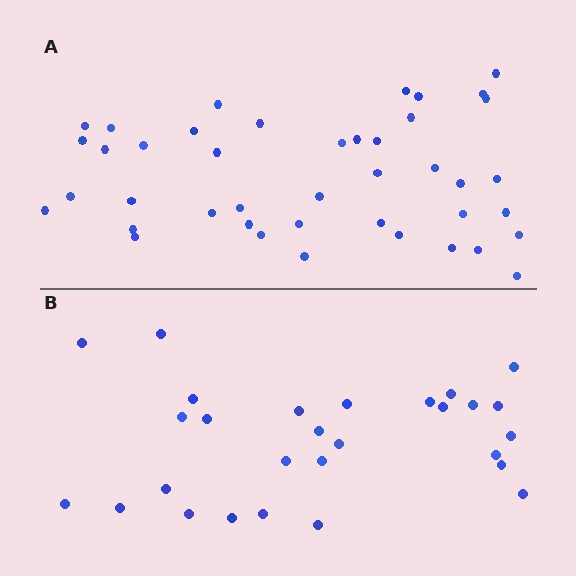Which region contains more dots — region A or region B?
Region A (the top region) has more dots.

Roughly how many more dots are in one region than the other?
Region A has approximately 15 more dots than region B.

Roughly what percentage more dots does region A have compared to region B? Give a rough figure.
About 50% more.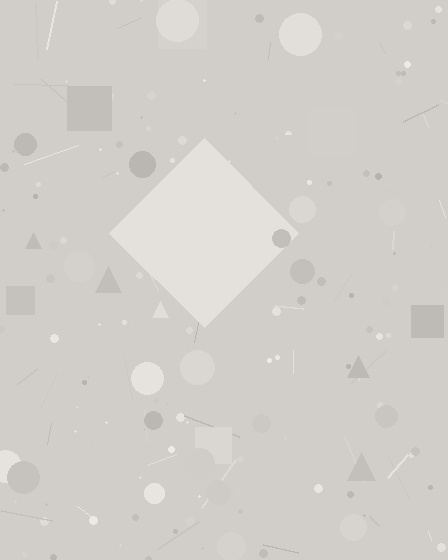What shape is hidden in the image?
A diamond is hidden in the image.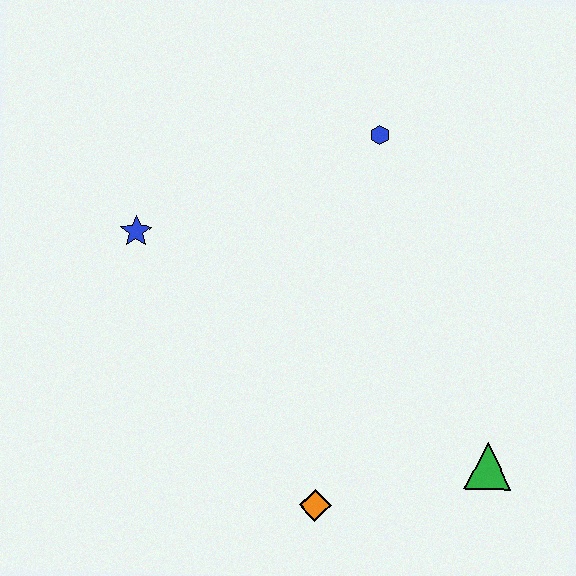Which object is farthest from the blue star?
The green triangle is farthest from the blue star.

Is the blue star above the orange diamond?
Yes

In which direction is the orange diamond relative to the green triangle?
The orange diamond is to the left of the green triangle.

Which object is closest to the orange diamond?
The green triangle is closest to the orange diamond.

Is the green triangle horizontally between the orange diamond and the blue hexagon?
No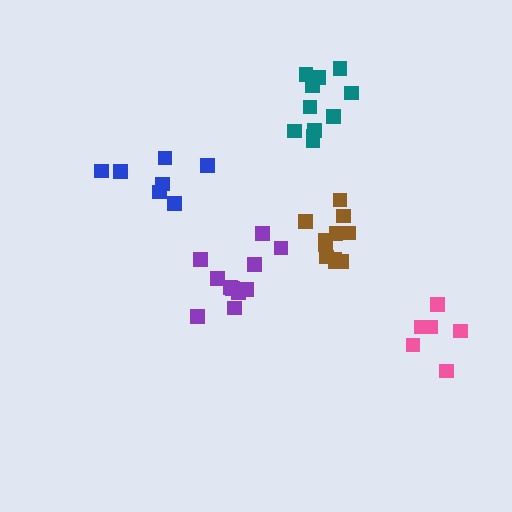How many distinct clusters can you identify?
There are 5 distinct clusters.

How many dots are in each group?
Group 1: 11 dots, Group 2: 6 dots, Group 3: 11 dots, Group 4: 7 dots, Group 5: 11 dots (46 total).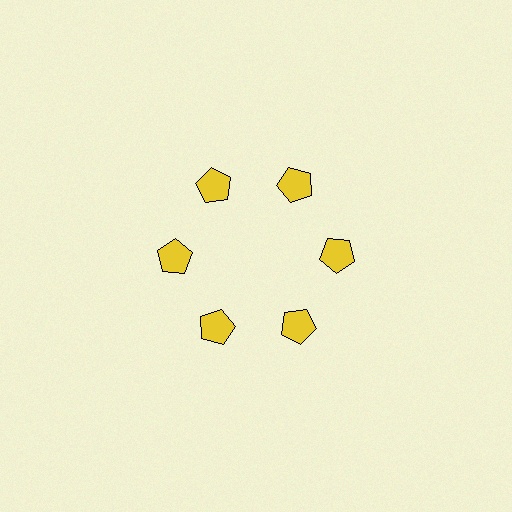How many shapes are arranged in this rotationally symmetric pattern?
There are 6 shapes, arranged in 6 groups of 1.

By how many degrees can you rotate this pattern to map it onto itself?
The pattern maps onto itself every 60 degrees of rotation.